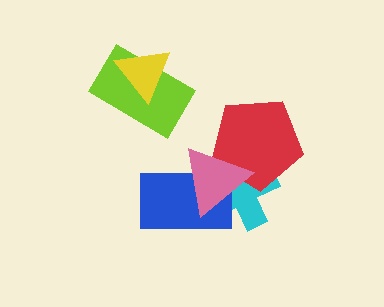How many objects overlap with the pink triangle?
3 objects overlap with the pink triangle.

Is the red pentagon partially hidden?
Yes, it is partially covered by another shape.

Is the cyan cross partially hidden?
Yes, it is partially covered by another shape.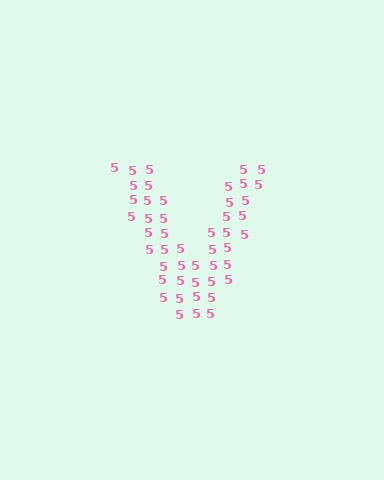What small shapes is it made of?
It is made of small digit 5's.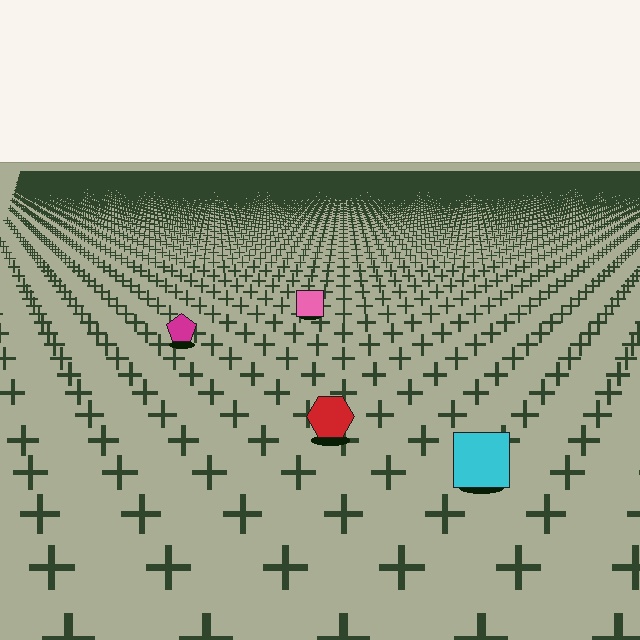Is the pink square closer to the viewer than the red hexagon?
No. The red hexagon is closer — you can tell from the texture gradient: the ground texture is coarser near it.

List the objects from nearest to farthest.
From nearest to farthest: the cyan square, the red hexagon, the magenta pentagon, the pink square.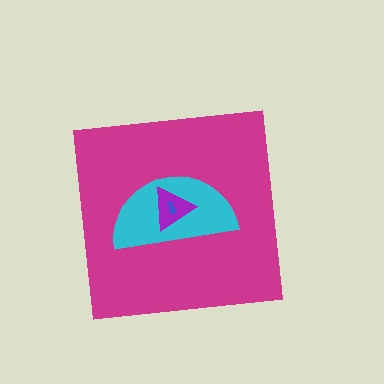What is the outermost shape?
The magenta square.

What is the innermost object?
The blue arrow.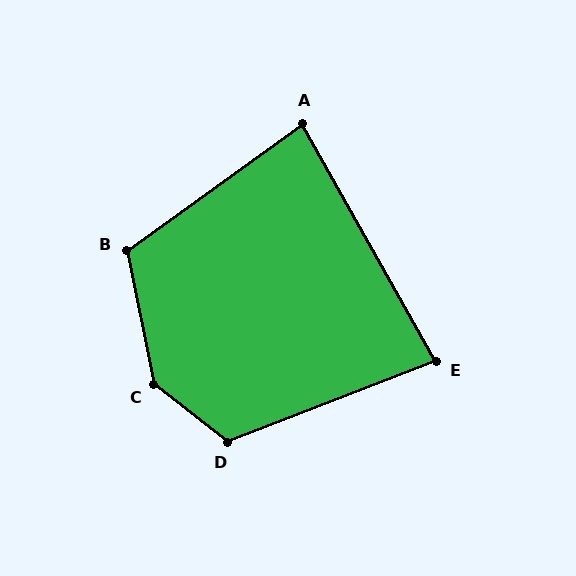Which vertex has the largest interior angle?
C, at approximately 139 degrees.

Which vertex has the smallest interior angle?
E, at approximately 82 degrees.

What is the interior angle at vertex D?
Approximately 121 degrees (obtuse).